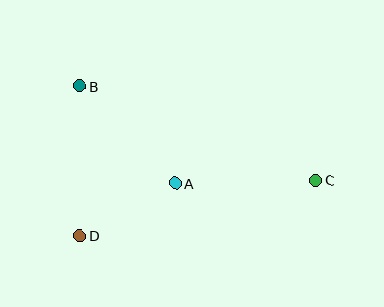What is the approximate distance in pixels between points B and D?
The distance between B and D is approximately 149 pixels.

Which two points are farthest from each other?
Points B and C are farthest from each other.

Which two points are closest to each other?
Points A and D are closest to each other.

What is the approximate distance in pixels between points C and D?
The distance between C and D is approximately 242 pixels.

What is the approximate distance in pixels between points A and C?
The distance between A and C is approximately 141 pixels.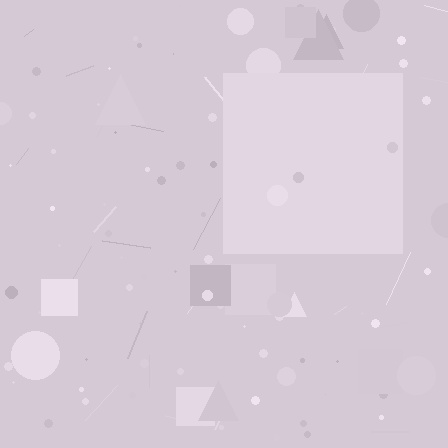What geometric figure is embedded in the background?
A square is embedded in the background.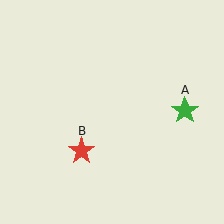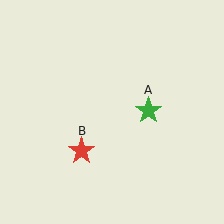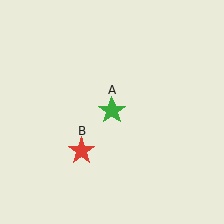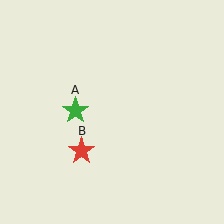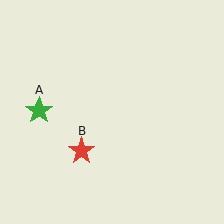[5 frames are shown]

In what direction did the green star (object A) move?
The green star (object A) moved left.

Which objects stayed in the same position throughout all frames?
Red star (object B) remained stationary.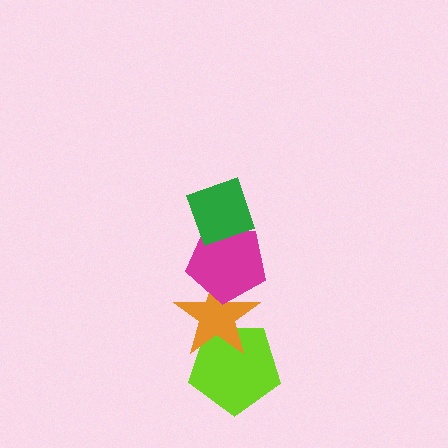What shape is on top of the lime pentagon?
The orange star is on top of the lime pentagon.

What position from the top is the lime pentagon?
The lime pentagon is 4th from the top.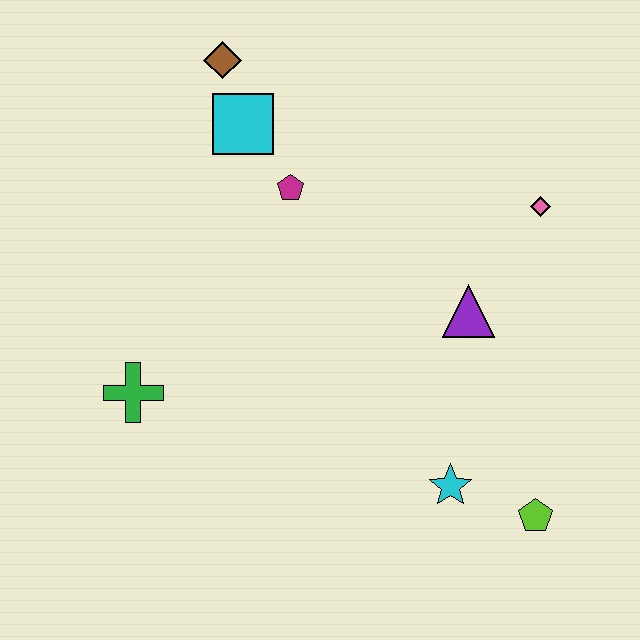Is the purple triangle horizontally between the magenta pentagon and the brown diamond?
No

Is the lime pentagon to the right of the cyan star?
Yes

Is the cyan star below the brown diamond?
Yes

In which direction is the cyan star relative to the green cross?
The cyan star is to the right of the green cross.